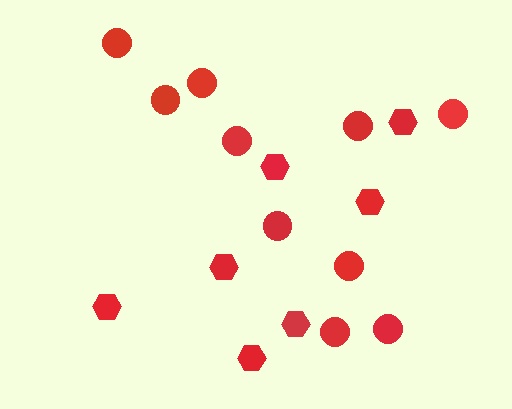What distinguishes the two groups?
There are 2 groups: one group of circles (10) and one group of hexagons (7).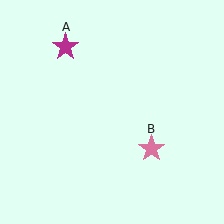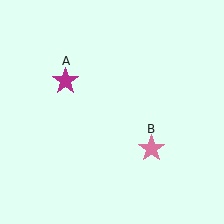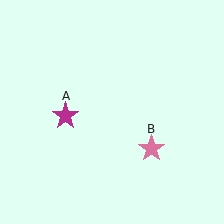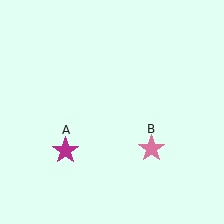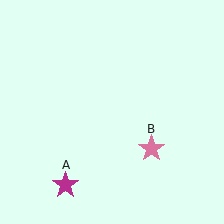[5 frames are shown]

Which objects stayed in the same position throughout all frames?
Pink star (object B) remained stationary.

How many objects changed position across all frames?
1 object changed position: magenta star (object A).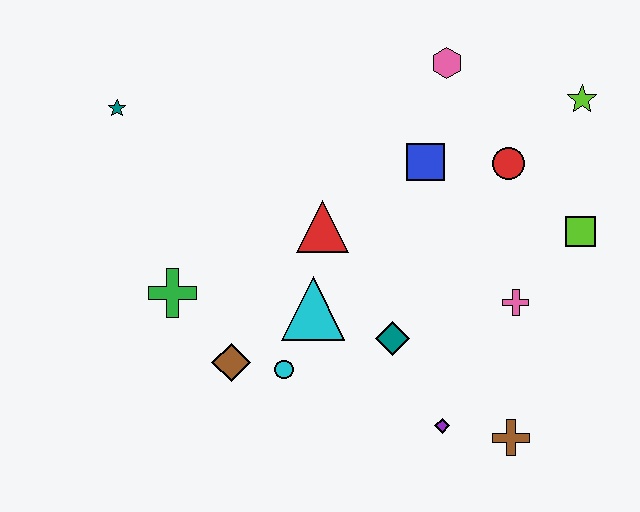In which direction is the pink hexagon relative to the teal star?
The pink hexagon is to the right of the teal star.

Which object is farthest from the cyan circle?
The lime star is farthest from the cyan circle.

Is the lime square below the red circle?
Yes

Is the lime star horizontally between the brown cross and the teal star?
No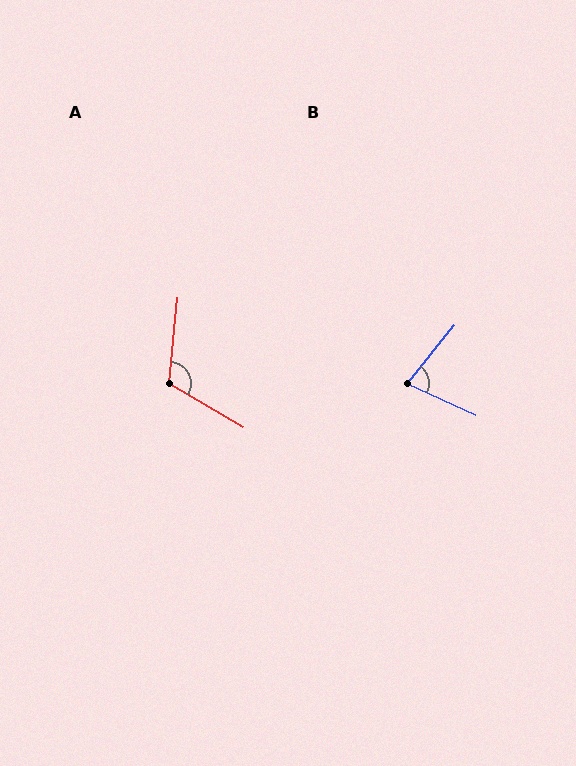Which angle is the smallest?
B, at approximately 75 degrees.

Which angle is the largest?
A, at approximately 115 degrees.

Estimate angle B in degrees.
Approximately 75 degrees.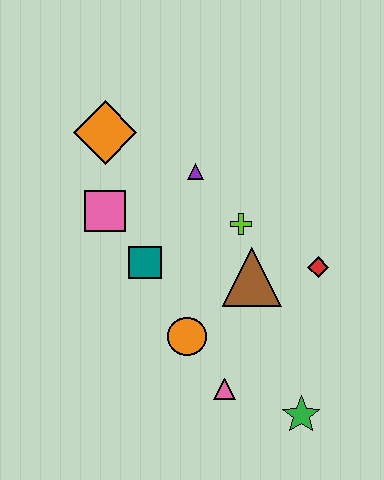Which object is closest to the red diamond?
The brown triangle is closest to the red diamond.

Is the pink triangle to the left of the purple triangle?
No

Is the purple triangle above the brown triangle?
Yes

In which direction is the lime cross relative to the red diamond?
The lime cross is to the left of the red diamond.